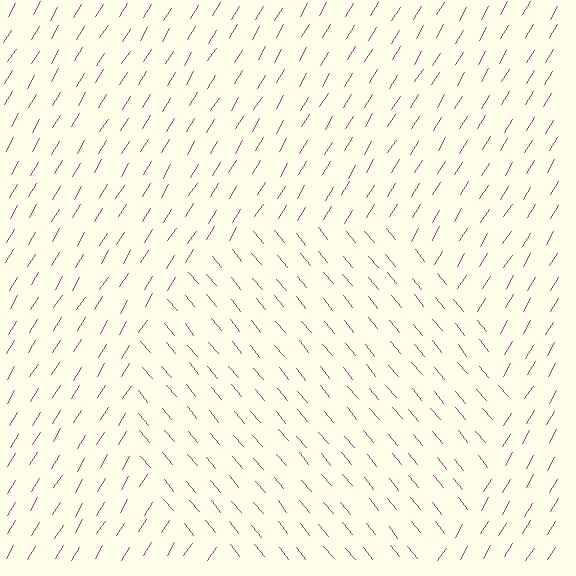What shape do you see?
I see a circle.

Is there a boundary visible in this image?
Yes, there is a texture boundary formed by a change in line orientation.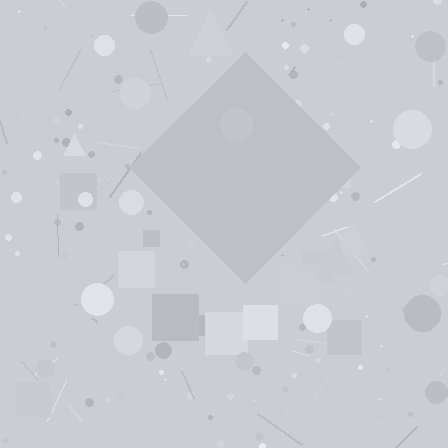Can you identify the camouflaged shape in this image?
The camouflaged shape is a diamond.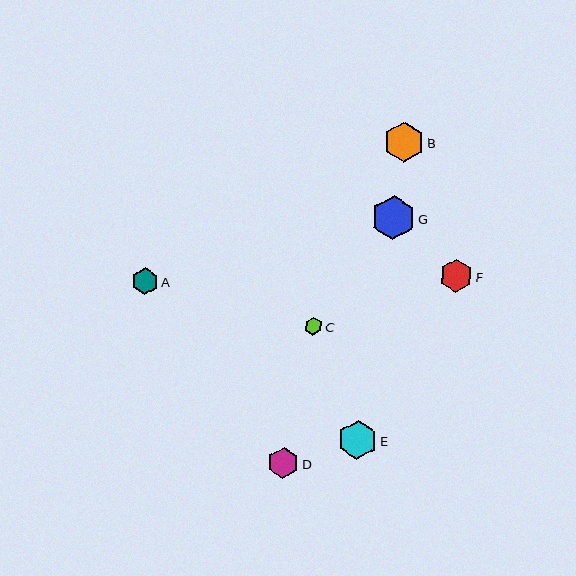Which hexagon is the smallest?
Hexagon C is the smallest with a size of approximately 17 pixels.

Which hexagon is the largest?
Hexagon G is the largest with a size of approximately 44 pixels.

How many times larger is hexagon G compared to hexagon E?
Hexagon G is approximately 1.1 times the size of hexagon E.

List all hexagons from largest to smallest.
From largest to smallest: G, B, E, F, D, A, C.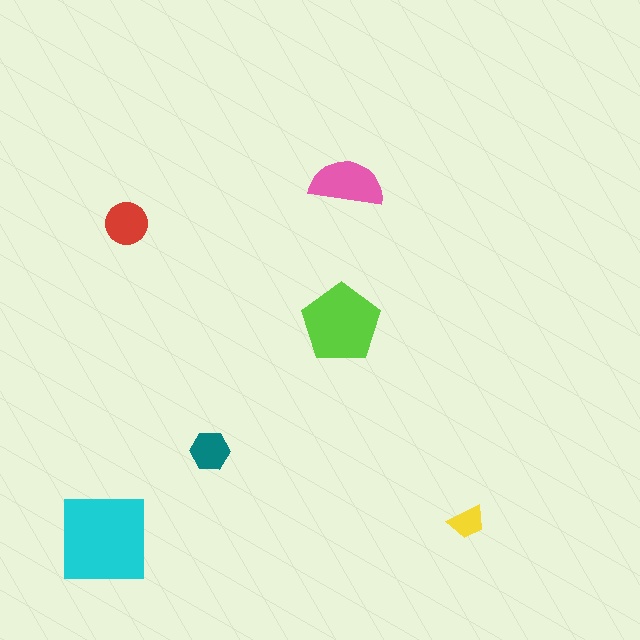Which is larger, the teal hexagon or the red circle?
The red circle.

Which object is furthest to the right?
The yellow trapezoid is rightmost.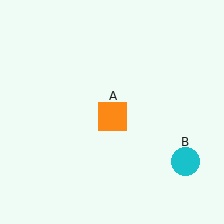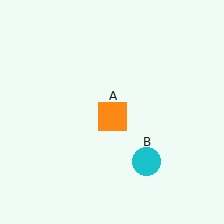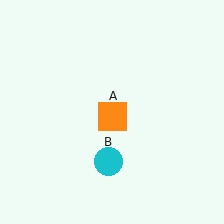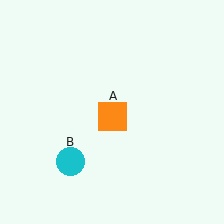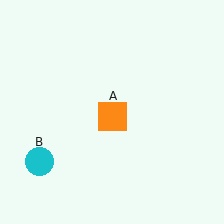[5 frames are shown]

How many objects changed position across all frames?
1 object changed position: cyan circle (object B).